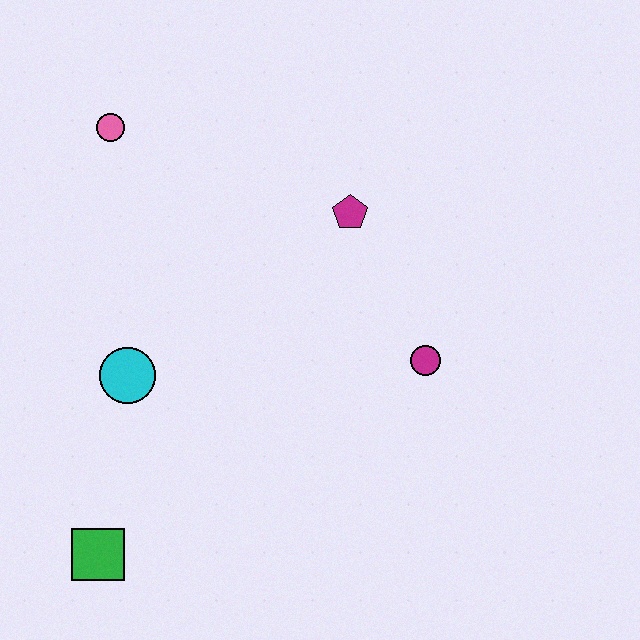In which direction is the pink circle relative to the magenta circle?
The pink circle is to the left of the magenta circle.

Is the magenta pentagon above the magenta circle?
Yes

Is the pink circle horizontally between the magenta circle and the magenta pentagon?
No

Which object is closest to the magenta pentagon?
The magenta circle is closest to the magenta pentagon.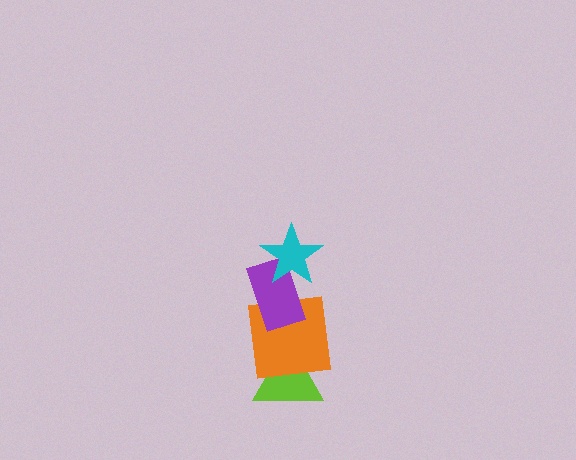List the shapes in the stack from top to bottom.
From top to bottom: the cyan star, the purple rectangle, the orange square, the lime triangle.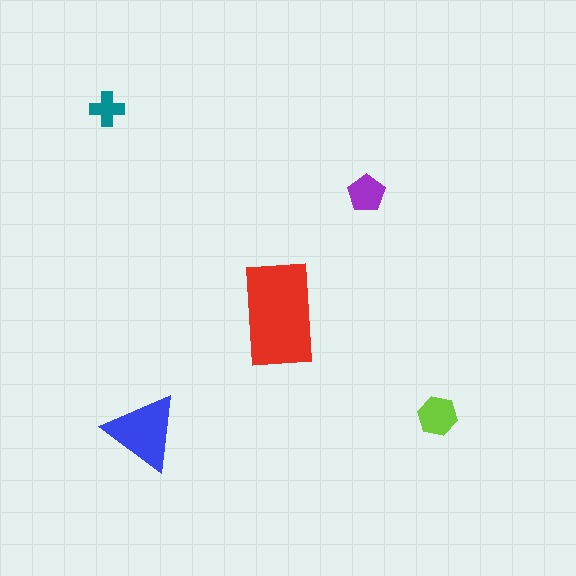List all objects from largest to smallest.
The red rectangle, the blue triangle, the lime hexagon, the purple pentagon, the teal cross.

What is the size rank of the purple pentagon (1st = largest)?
4th.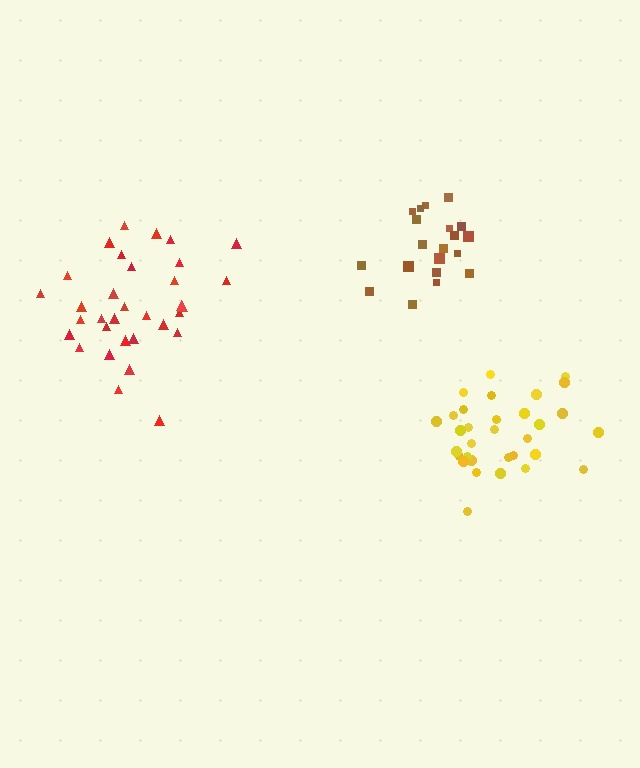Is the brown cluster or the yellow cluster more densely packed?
Brown.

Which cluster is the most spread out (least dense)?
Red.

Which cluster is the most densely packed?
Brown.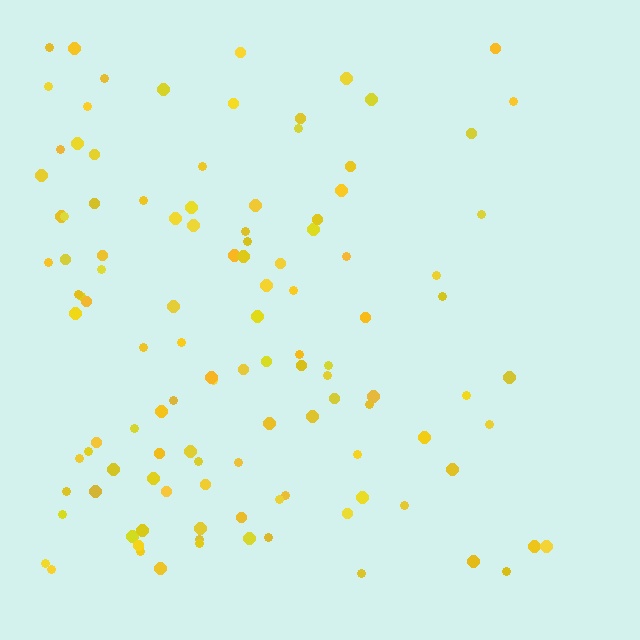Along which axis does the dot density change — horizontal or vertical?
Horizontal.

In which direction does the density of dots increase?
From right to left, with the left side densest.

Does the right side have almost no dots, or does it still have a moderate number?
Still a moderate number, just noticeably fewer than the left.